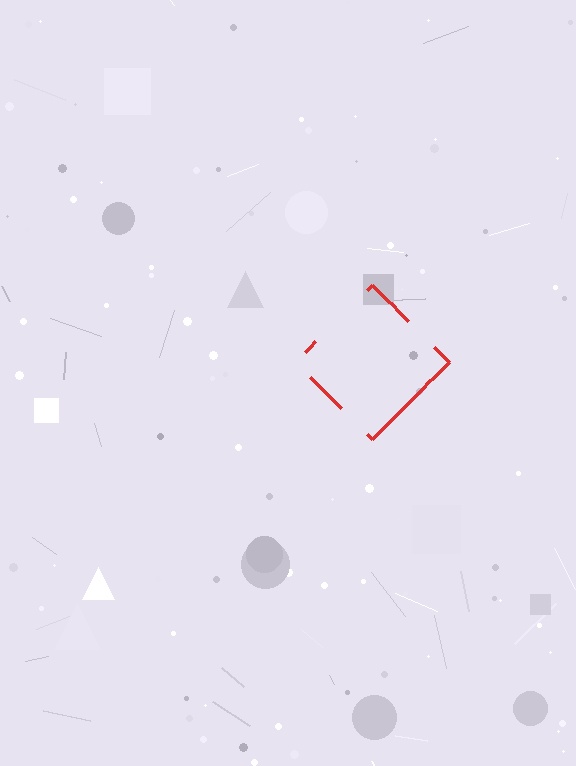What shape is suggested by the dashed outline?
The dashed outline suggests a diamond.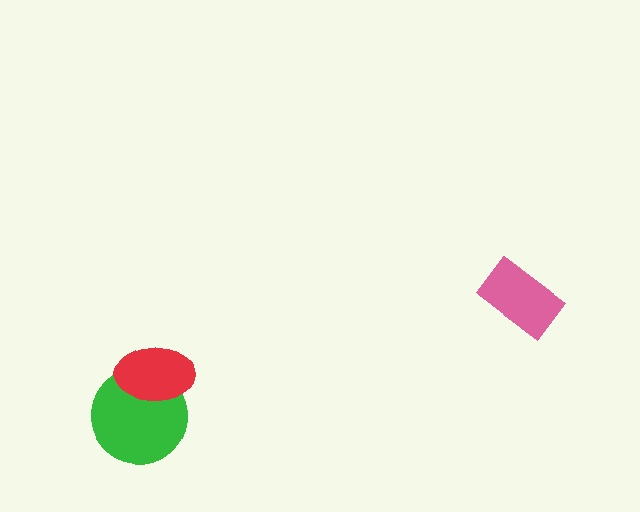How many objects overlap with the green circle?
1 object overlaps with the green circle.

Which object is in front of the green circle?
The red ellipse is in front of the green circle.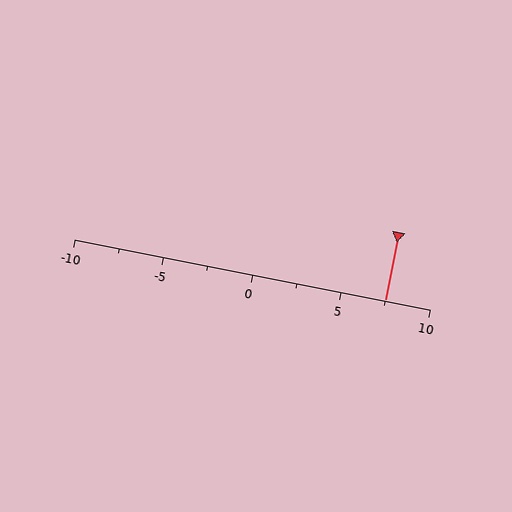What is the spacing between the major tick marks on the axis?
The major ticks are spaced 5 apart.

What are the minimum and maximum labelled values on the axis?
The axis runs from -10 to 10.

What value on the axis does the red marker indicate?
The marker indicates approximately 7.5.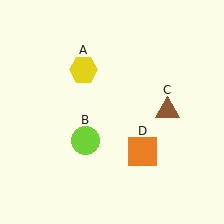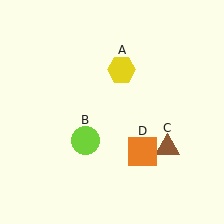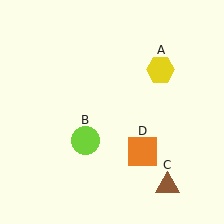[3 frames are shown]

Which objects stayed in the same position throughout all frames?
Lime circle (object B) and orange square (object D) remained stationary.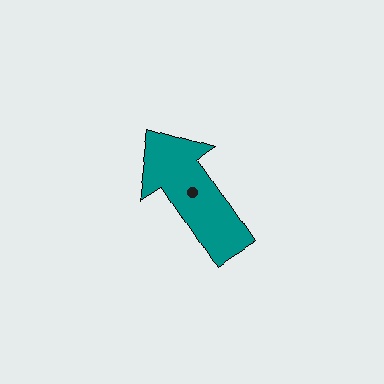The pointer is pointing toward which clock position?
Roughly 11 o'clock.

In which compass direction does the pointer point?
Northwest.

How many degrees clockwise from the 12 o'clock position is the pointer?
Approximately 327 degrees.